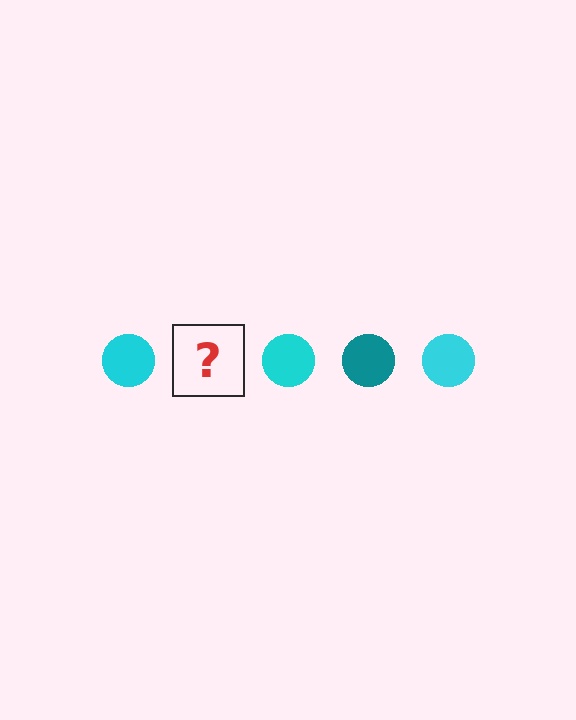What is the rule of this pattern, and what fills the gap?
The rule is that the pattern cycles through cyan, teal circles. The gap should be filled with a teal circle.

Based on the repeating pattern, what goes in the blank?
The blank should be a teal circle.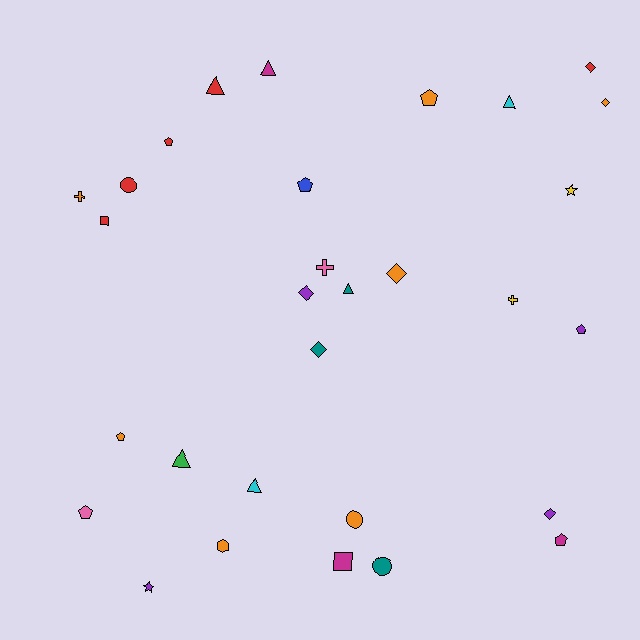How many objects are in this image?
There are 30 objects.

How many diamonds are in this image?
There are 6 diamonds.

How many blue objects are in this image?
There is 1 blue object.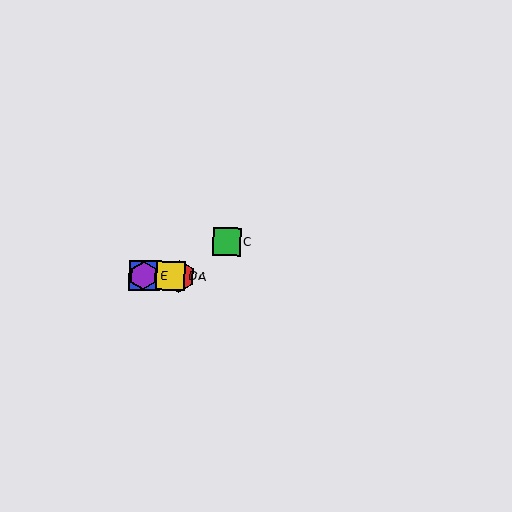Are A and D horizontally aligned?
Yes, both are at y≈276.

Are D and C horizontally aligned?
No, D is at y≈276 and C is at y≈242.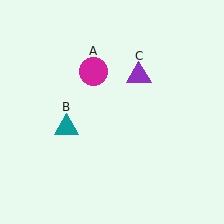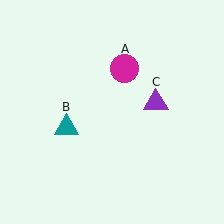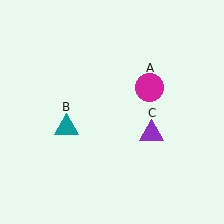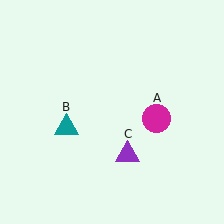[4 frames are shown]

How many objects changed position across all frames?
2 objects changed position: magenta circle (object A), purple triangle (object C).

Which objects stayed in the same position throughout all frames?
Teal triangle (object B) remained stationary.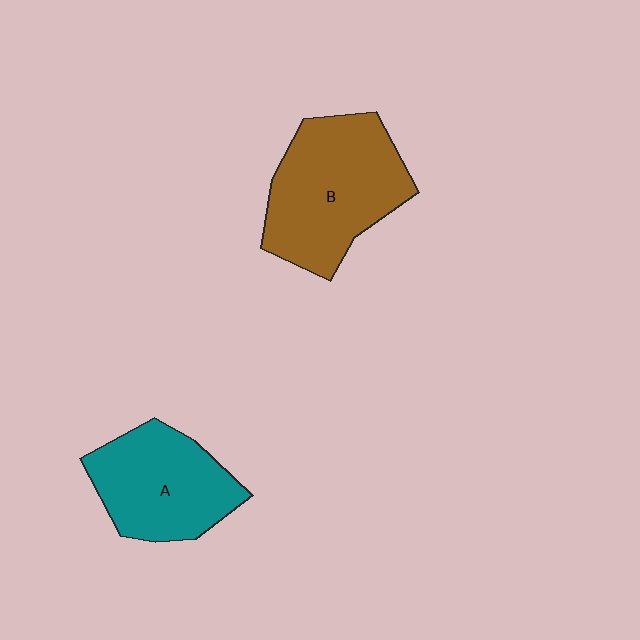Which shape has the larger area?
Shape B (brown).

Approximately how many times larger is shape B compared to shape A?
Approximately 1.3 times.